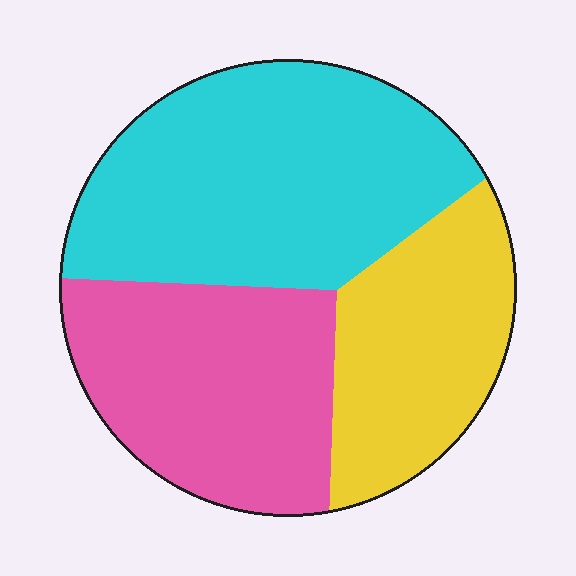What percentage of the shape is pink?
Pink takes up between a sixth and a third of the shape.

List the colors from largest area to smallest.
From largest to smallest: cyan, pink, yellow.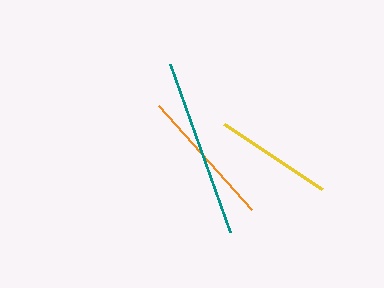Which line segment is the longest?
The teal line is the longest at approximately 178 pixels.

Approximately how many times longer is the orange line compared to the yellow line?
The orange line is approximately 1.2 times the length of the yellow line.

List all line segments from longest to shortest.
From longest to shortest: teal, orange, yellow.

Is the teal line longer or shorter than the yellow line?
The teal line is longer than the yellow line.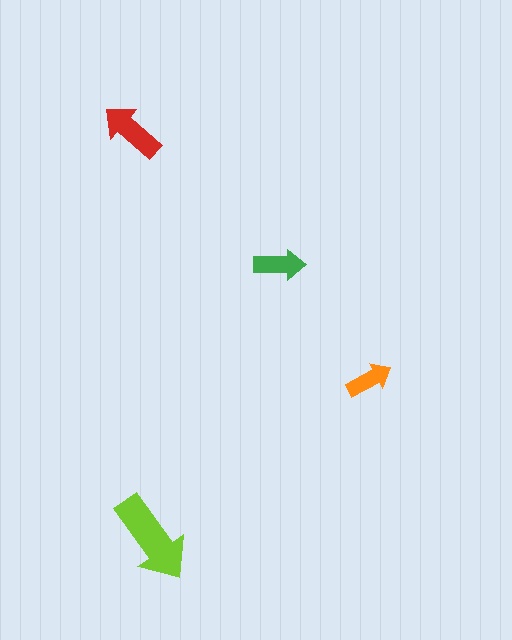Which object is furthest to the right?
The orange arrow is rightmost.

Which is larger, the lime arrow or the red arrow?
The lime one.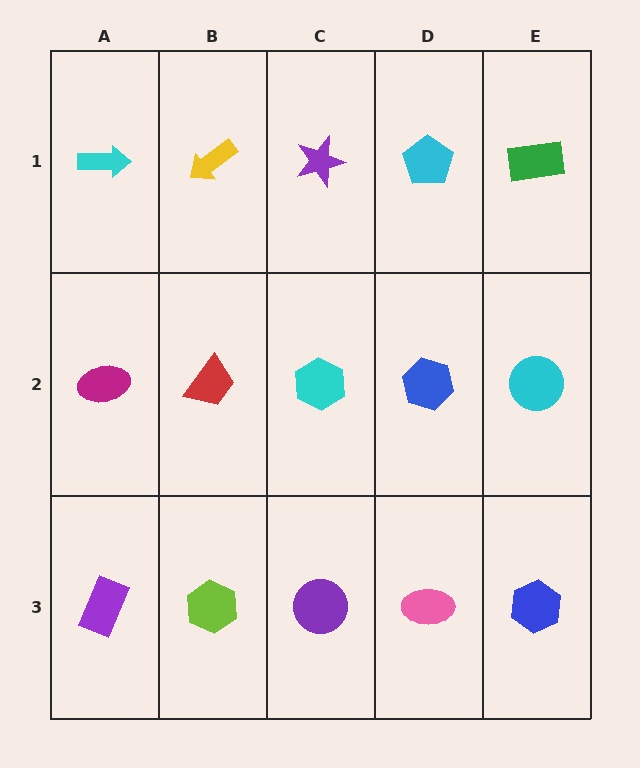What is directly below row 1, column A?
A magenta ellipse.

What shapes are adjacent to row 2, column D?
A cyan pentagon (row 1, column D), a pink ellipse (row 3, column D), a cyan hexagon (row 2, column C), a cyan circle (row 2, column E).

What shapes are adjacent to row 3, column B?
A red trapezoid (row 2, column B), a purple rectangle (row 3, column A), a purple circle (row 3, column C).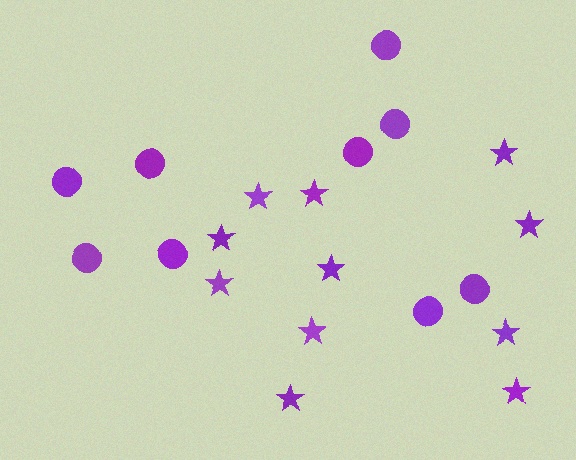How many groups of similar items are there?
There are 2 groups: one group of stars (11) and one group of circles (9).